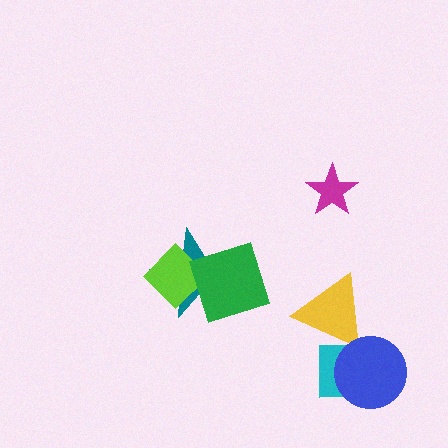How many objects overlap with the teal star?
2 objects overlap with the teal star.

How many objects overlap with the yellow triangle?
2 objects overlap with the yellow triangle.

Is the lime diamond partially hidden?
Yes, it is partially covered by another shape.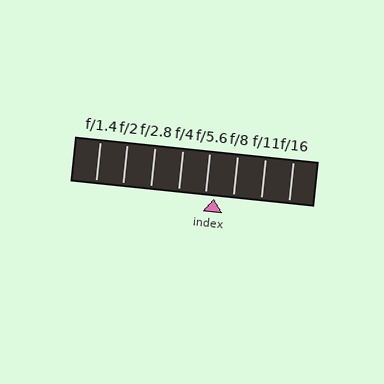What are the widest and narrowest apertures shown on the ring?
The widest aperture shown is f/1.4 and the narrowest is f/16.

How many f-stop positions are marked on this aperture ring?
There are 8 f-stop positions marked.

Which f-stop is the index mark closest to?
The index mark is closest to f/5.6.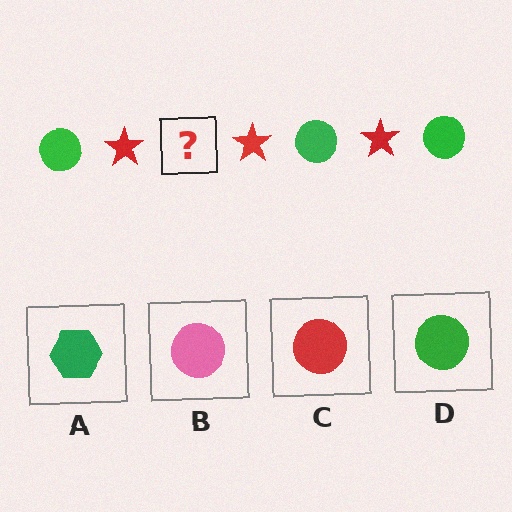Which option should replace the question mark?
Option D.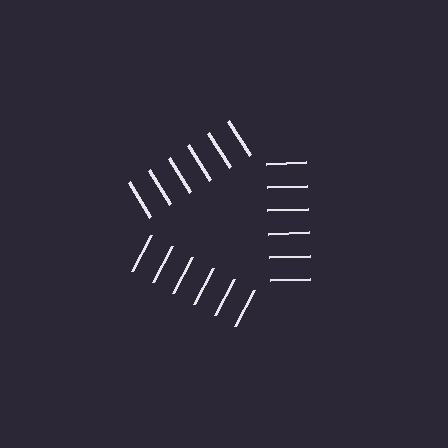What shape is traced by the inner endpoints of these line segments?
An illusory triangle — the line segments terminate on its edges but no continuous stroke is drawn.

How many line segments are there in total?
18 — 6 along each of the 3 edges.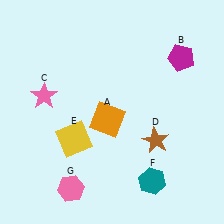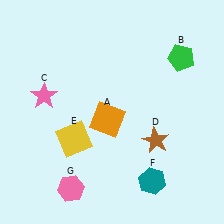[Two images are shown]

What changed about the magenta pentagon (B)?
In Image 1, B is magenta. In Image 2, it changed to green.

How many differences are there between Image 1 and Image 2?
There is 1 difference between the two images.